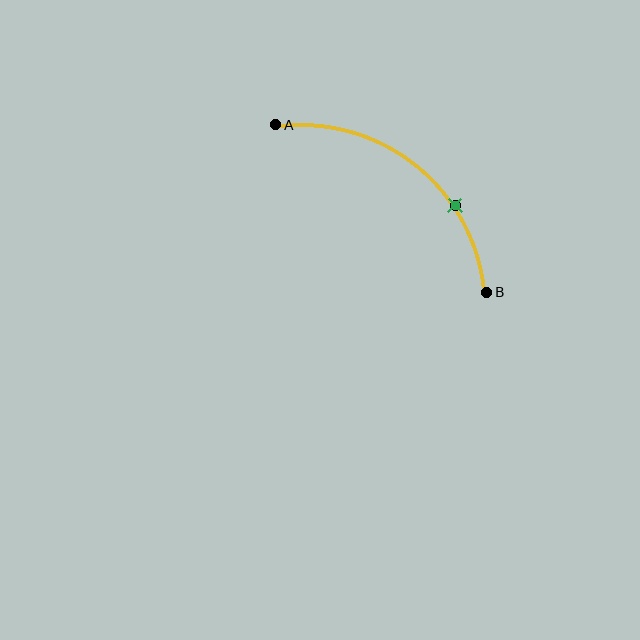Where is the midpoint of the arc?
The arc midpoint is the point on the curve farthest from the straight line joining A and B. It sits above and to the right of that line.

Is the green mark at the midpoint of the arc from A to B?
No. The green mark lies on the arc but is closer to endpoint B. The arc midpoint would be at the point on the curve equidistant along the arc from both A and B.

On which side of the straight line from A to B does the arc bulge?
The arc bulges above and to the right of the straight line connecting A and B.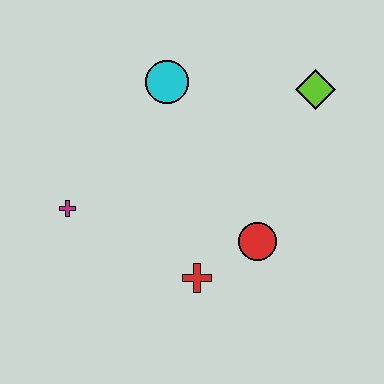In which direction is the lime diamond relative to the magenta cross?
The lime diamond is to the right of the magenta cross.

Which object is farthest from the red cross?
The lime diamond is farthest from the red cross.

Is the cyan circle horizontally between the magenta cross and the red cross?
Yes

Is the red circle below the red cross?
No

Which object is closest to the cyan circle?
The lime diamond is closest to the cyan circle.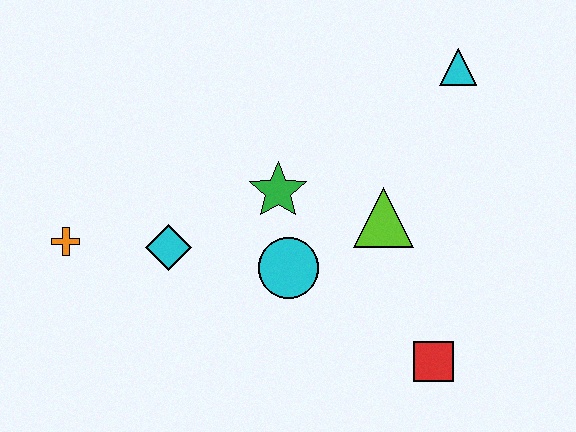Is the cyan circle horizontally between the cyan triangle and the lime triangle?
No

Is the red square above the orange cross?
No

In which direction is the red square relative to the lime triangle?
The red square is below the lime triangle.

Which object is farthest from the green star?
The red square is farthest from the green star.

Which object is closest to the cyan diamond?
The orange cross is closest to the cyan diamond.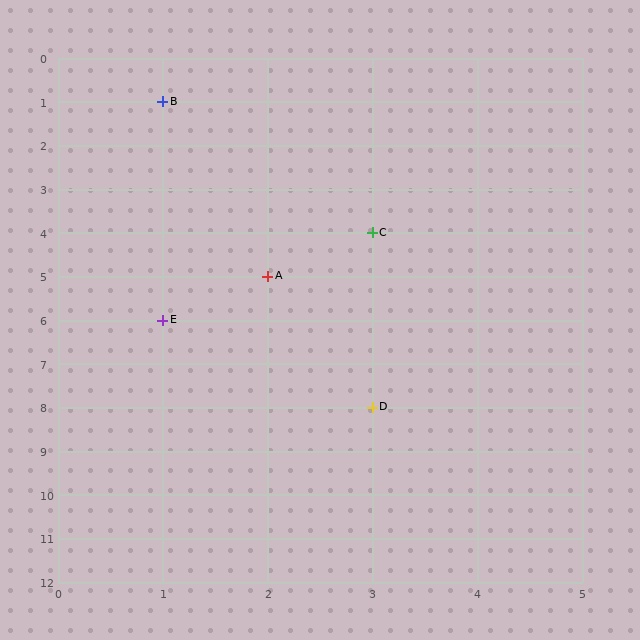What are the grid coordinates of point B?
Point B is at grid coordinates (1, 1).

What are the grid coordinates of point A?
Point A is at grid coordinates (2, 5).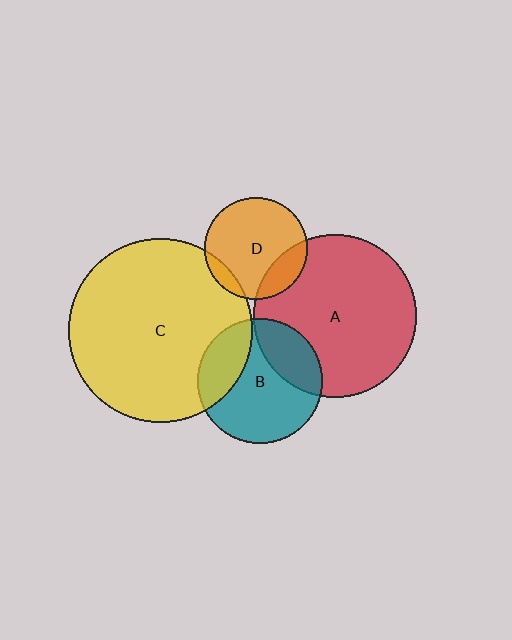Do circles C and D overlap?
Yes.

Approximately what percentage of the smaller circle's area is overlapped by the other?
Approximately 10%.